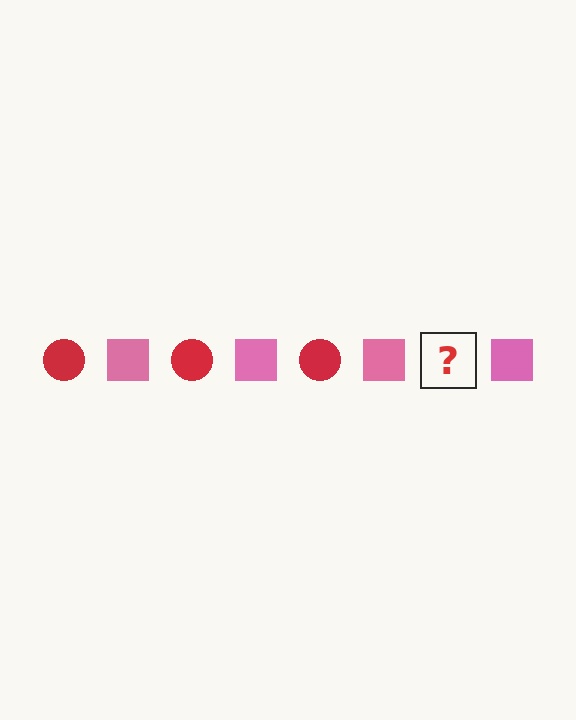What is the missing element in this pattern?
The missing element is a red circle.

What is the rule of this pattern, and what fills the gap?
The rule is that the pattern alternates between red circle and pink square. The gap should be filled with a red circle.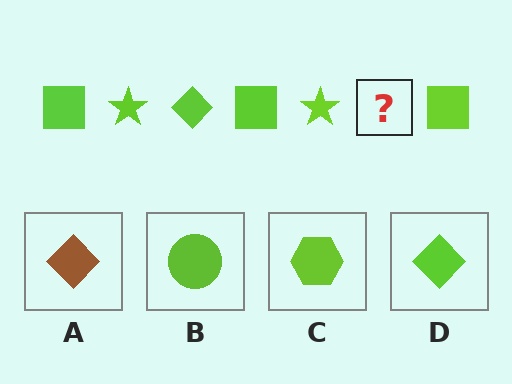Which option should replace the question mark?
Option D.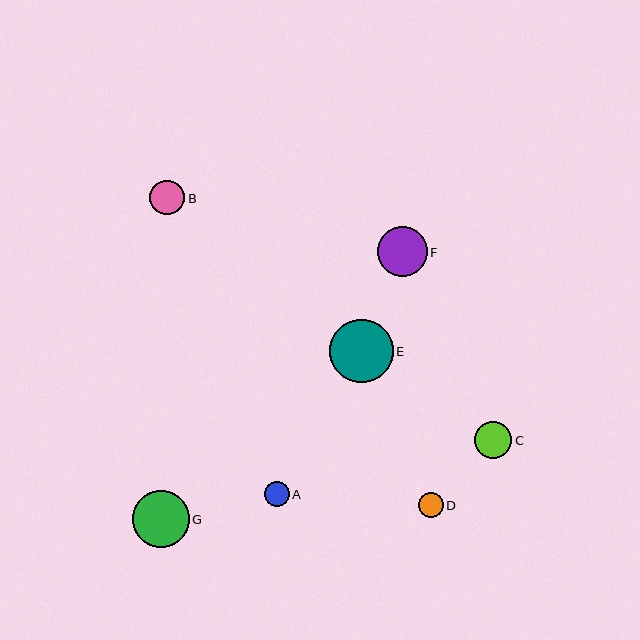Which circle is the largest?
Circle E is the largest with a size of approximately 64 pixels.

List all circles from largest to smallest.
From largest to smallest: E, G, F, C, B, A, D.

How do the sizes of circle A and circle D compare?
Circle A and circle D are approximately the same size.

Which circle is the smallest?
Circle D is the smallest with a size of approximately 25 pixels.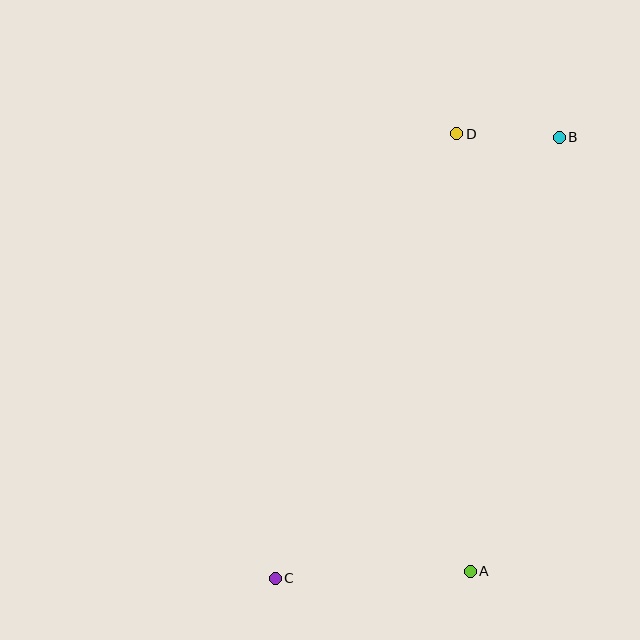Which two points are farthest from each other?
Points B and C are farthest from each other.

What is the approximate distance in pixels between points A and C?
The distance between A and C is approximately 195 pixels.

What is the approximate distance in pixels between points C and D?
The distance between C and D is approximately 480 pixels.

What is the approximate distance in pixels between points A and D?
The distance between A and D is approximately 438 pixels.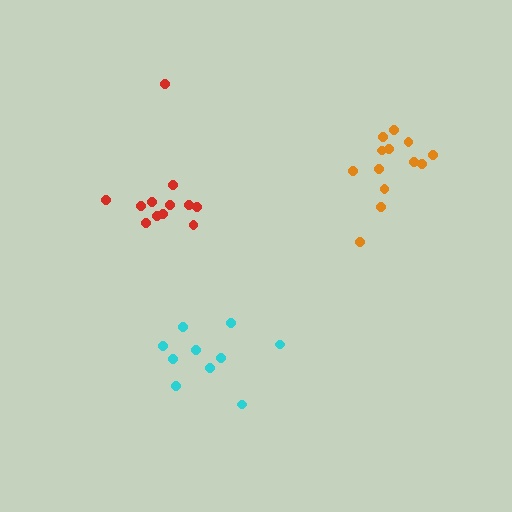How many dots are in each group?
Group 1: 12 dots, Group 2: 13 dots, Group 3: 10 dots (35 total).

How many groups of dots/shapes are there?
There are 3 groups.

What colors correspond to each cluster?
The clusters are colored: red, orange, cyan.